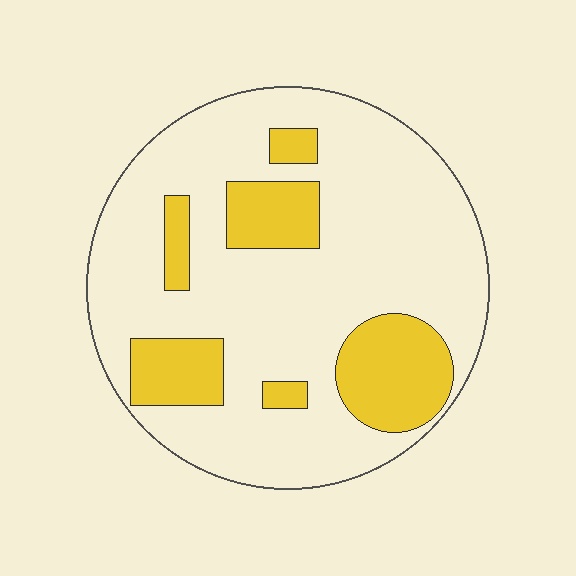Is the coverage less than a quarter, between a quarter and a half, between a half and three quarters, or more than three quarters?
Less than a quarter.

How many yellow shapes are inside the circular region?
6.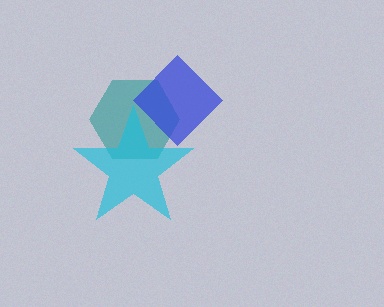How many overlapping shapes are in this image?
There are 3 overlapping shapes in the image.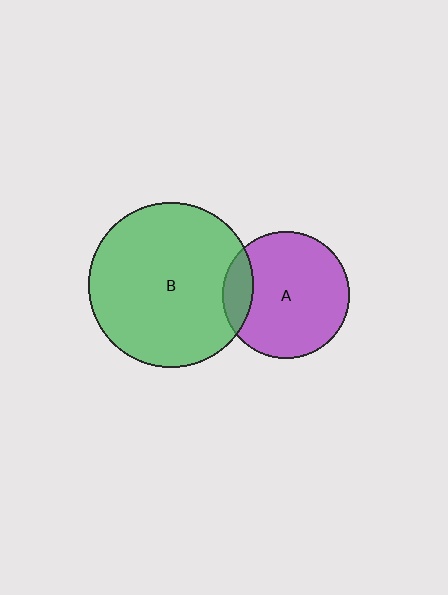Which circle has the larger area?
Circle B (green).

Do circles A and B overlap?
Yes.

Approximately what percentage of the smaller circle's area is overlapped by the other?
Approximately 15%.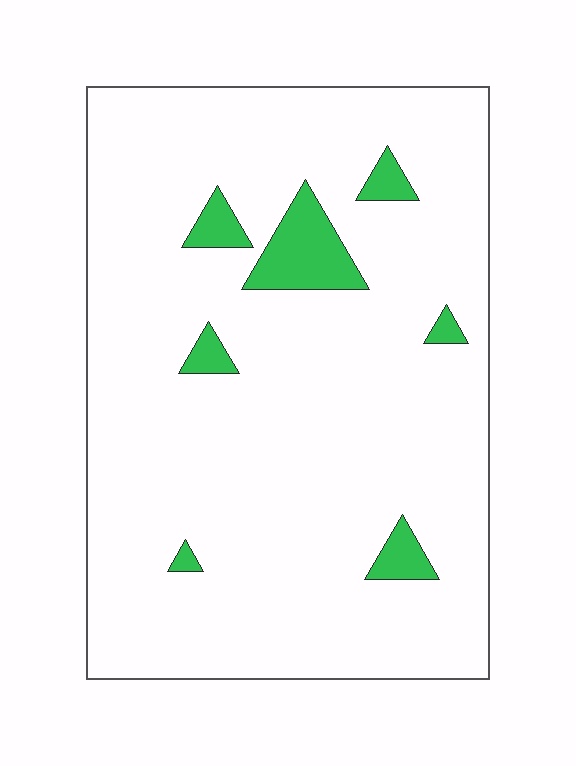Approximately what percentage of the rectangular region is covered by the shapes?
Approximately 5%.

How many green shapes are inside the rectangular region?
7.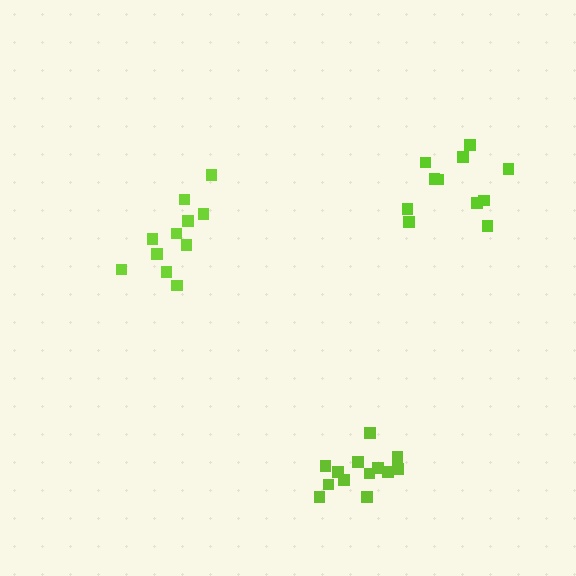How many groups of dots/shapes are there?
There are 3 groups.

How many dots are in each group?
Group 1: 11 dots, Group 2: 11 dots, Group 3: 13 dots (35 total).